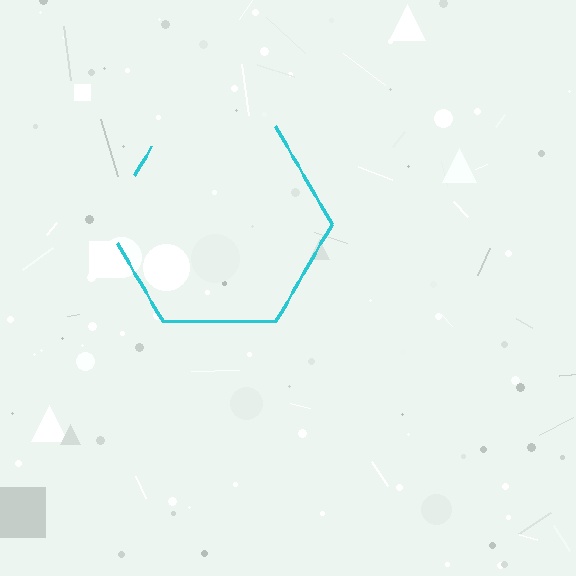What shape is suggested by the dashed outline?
The dashed outline suggests a hexagon.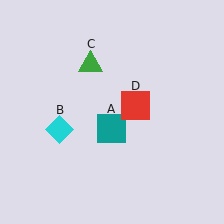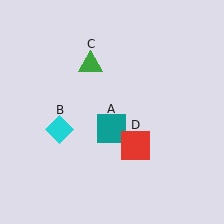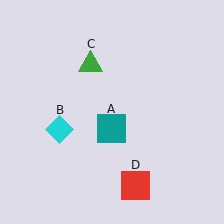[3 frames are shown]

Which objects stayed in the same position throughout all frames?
Teal square (object A) and cyan diamond (object B) and green triangle (object C) remained stationary.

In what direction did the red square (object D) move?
The red square (object D) moved down.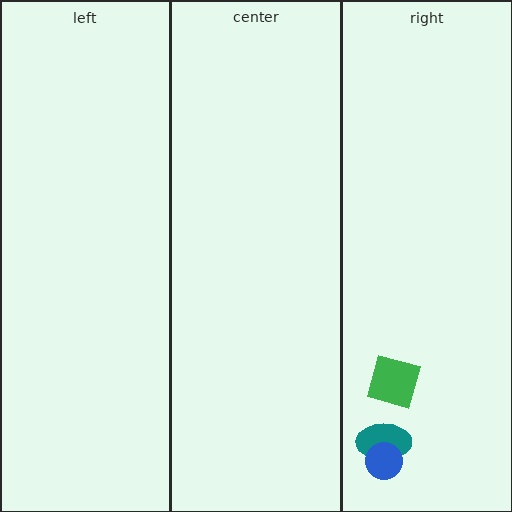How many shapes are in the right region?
3.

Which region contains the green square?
The right region.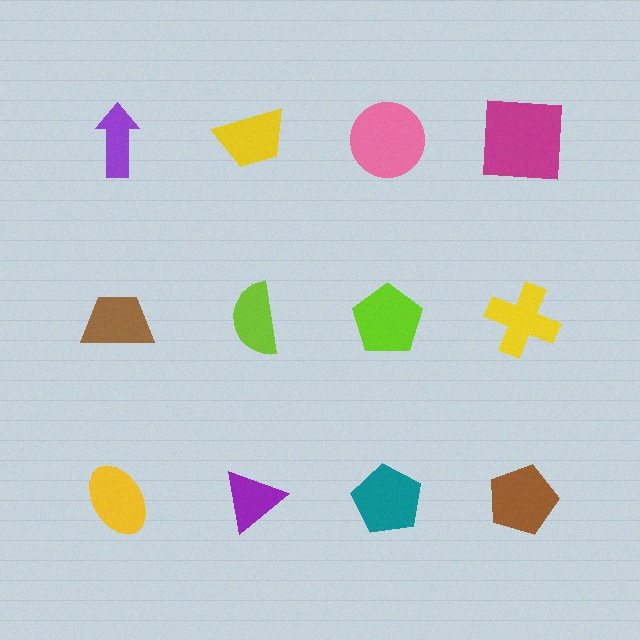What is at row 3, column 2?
A purple triangle.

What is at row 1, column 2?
A yellow trapezoid.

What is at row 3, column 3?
A teal pentagon.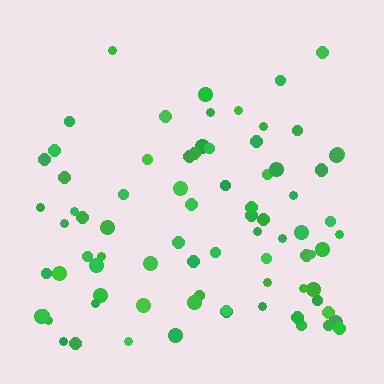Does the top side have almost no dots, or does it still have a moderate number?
Still a moderate number, just noticeably fewer than the bottom.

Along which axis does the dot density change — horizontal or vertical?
Vertical.